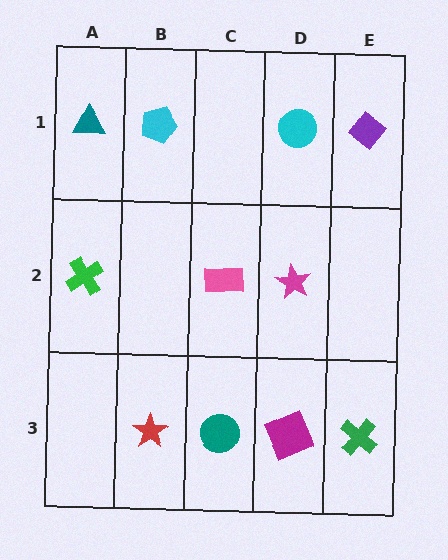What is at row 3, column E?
A green cross.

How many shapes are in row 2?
3 shapes.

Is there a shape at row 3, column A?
No, that cell is empty.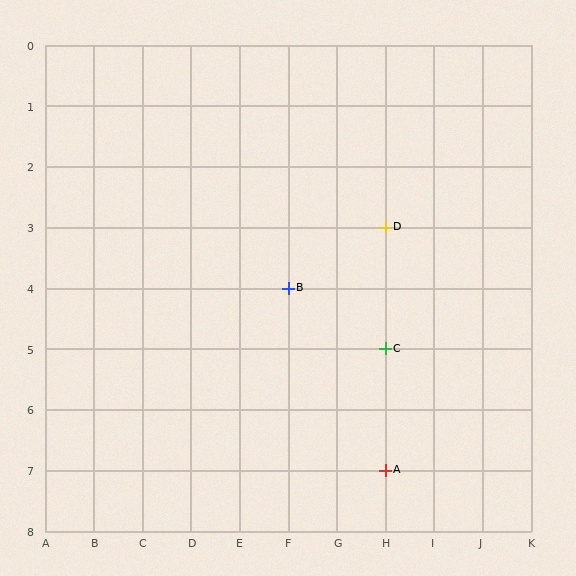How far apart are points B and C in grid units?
Points B and C are 2 columns and 1 row apart (about 2.2 grid units diagonally).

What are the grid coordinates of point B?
Point B is at grid coordinates (F, 4).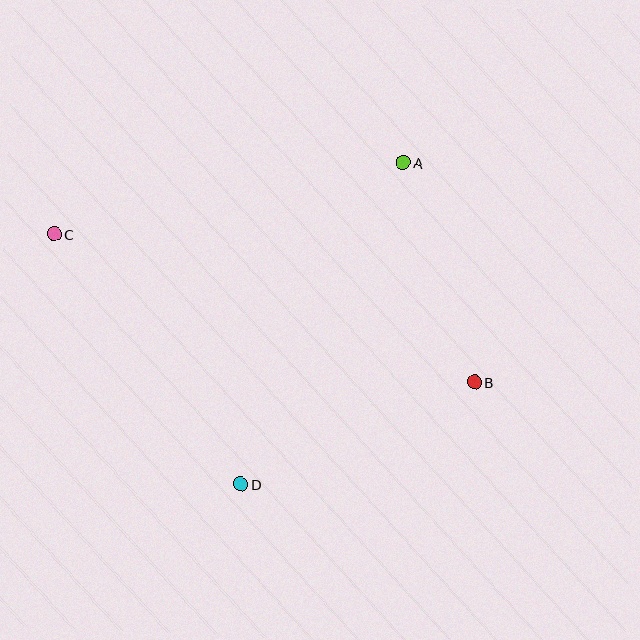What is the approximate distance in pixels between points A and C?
The distance between A and C is approximately 357 pixels.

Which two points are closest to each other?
Points A and B are closest to each other.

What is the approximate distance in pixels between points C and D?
The distance between C and D is approximately 312 pixels.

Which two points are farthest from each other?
Points B and C are farthest from each other.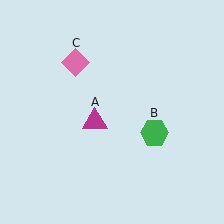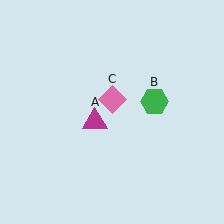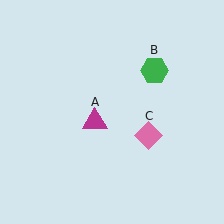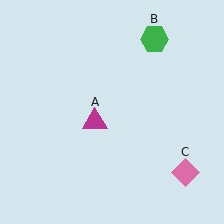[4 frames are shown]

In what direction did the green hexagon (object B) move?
The green hexagon (object B) moved up.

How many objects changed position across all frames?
2 objects changed position: green hexagon (object B), pink diamond (object C).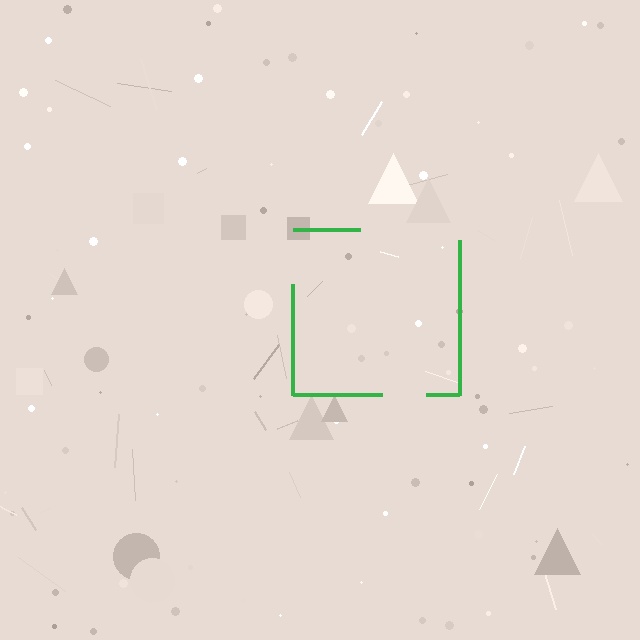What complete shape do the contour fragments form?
The contour fragments form a square.